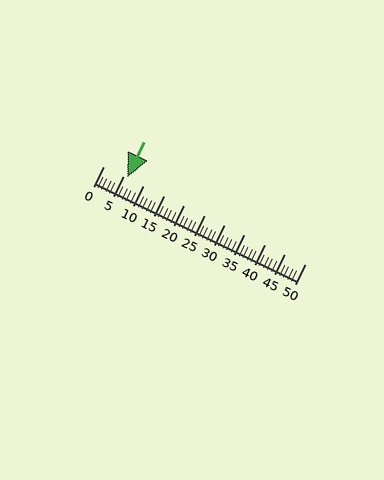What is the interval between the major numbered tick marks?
The major tick marks are spaced 5 units apart.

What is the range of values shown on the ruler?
The ruler shows values from 0 to 50.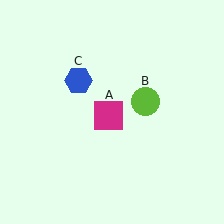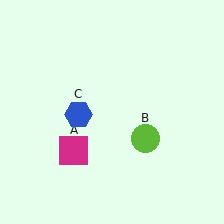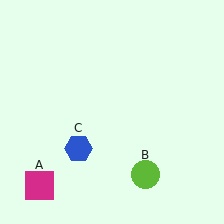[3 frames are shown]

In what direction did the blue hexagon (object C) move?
The blue hexagon (object C) moved down.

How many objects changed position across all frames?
3 objects changed position: magenta square (object A), lime circle (object B), blue hexagon (object C).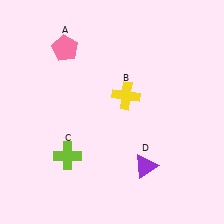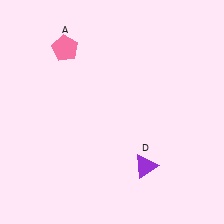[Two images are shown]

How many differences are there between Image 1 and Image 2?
There are 2 differences between the two images.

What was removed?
The yellow cross (B), the lime cross (C) were removed in Image 2.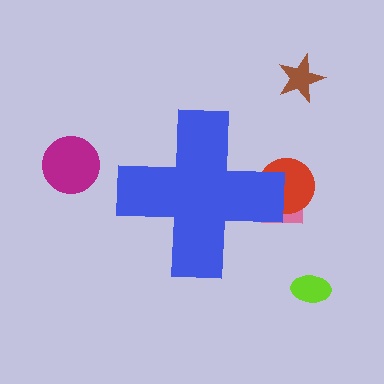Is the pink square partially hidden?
Yes, the pink square is partially hidden behind the blue cross.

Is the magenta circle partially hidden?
No, the magenta circle is fully visible.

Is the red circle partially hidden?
Yes, the red circle is partially hidden behind the blue cross.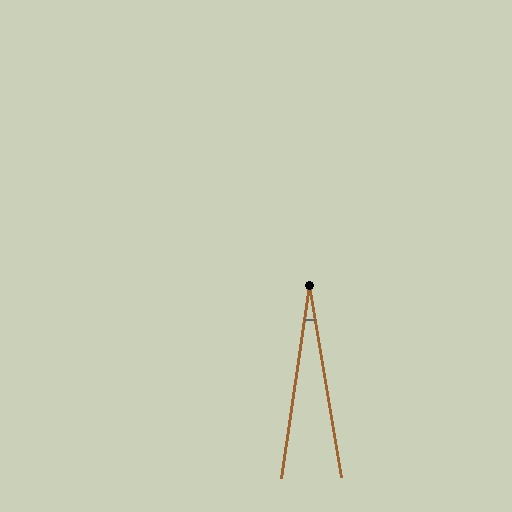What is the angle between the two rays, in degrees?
Approximately 18 degrees.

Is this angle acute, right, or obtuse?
It is acute.